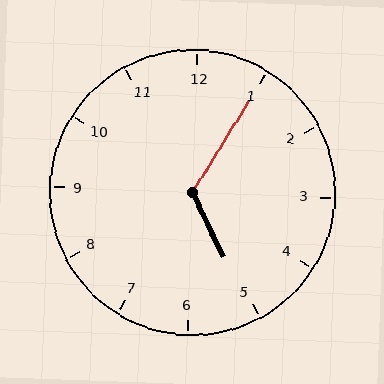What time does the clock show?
5:05.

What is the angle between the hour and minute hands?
Approximately 122 degrees.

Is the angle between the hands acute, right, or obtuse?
It is obtuse.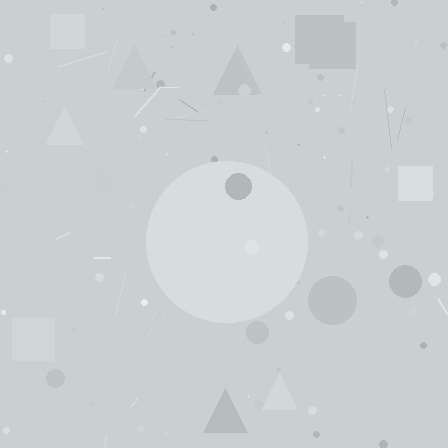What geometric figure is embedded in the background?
A circle is embedded in the background.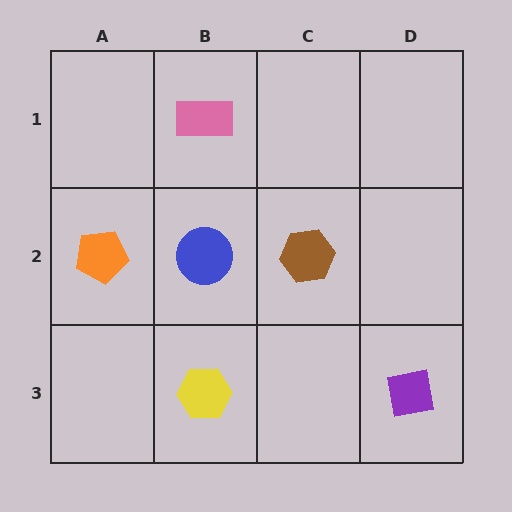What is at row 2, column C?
A brown hexagon.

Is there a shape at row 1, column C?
No, that cell is empty.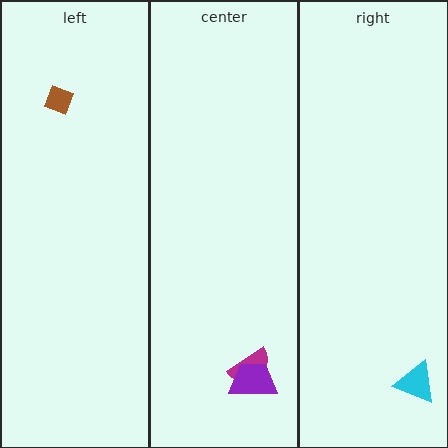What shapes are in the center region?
The magenta semicircle, the purple trapezoid.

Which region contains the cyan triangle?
The right region.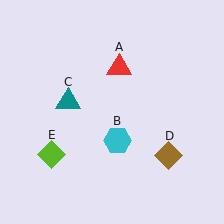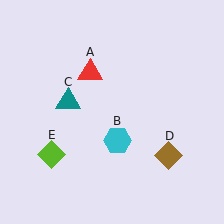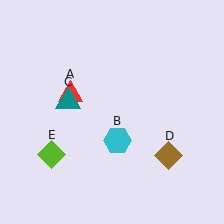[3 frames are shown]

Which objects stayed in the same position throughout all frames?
Cyan hexagon (object B) and teal triangle (object C) and brown diamond (object D) and lime diamond (object E) remained stationary.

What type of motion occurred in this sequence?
The red triangle (object A) rotated counterclockwise around the center of the scene.